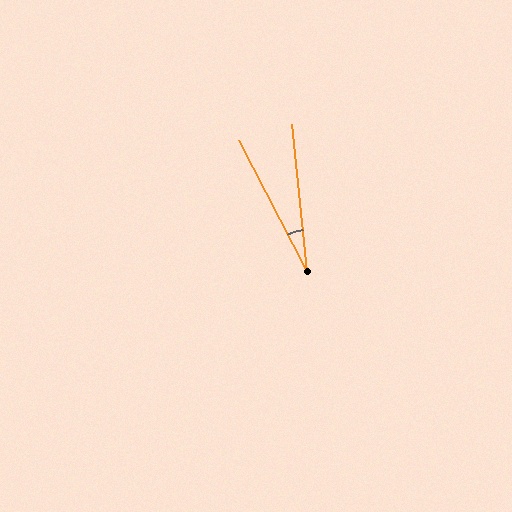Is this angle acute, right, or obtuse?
It is acute.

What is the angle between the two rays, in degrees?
Approximately 22 degrees.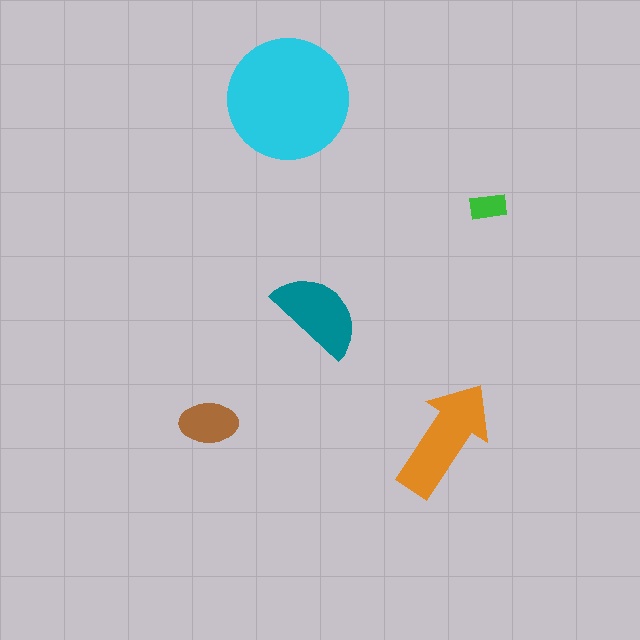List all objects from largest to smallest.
The cyan circle, the orange arrow, the teal semicircle, the brown ellipse, the green rectangle.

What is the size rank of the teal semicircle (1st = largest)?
3rd.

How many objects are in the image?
There are 5 objects in the image.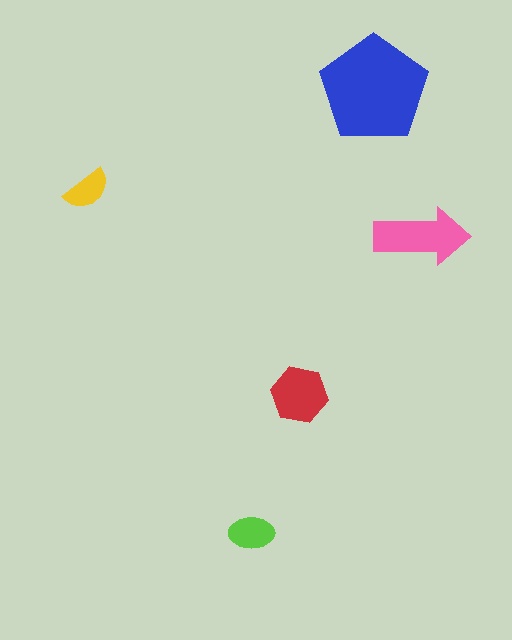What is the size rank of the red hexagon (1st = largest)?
3rd.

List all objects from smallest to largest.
The yellow semicircle, the lime ellipse, the red hexagon, the pink arrow, the blue pentagon.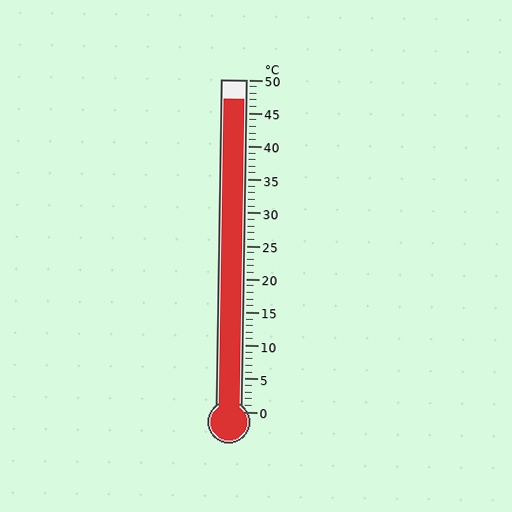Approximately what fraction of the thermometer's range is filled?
The thermometer is filled to approximately 95% of its range.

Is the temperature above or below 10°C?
The temperature is above 10°C.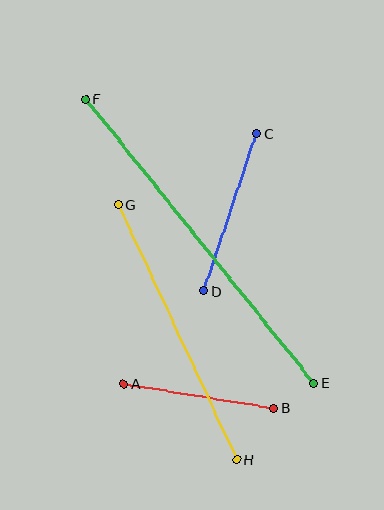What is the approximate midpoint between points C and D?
The midpoint is at approximately (230, 212) pixels.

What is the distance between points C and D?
The distance is approximately 166 pixels.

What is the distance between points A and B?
The distance is approximately 152 pixels.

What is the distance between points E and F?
The distance is approximately 365 pixels.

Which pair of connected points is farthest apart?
Points E and F are farthest apart.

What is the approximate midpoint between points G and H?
The midpoint is at approximately (178, 332) pixels.